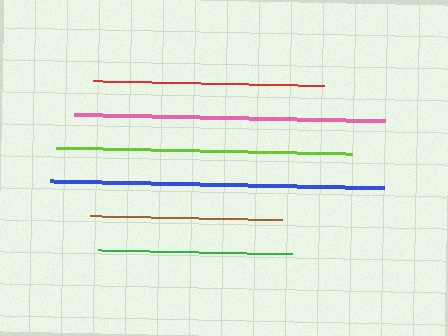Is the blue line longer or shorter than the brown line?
The blue line is longer than the brown line.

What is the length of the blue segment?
The blue segment is approximately 334 pixels long.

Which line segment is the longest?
The blue line is the longest at approximately 334 pixels.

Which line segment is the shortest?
The brown line is the shortest at approximately 192 pixels.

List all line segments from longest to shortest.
From longest to shortest: blue, pink, lime, red, green, brown.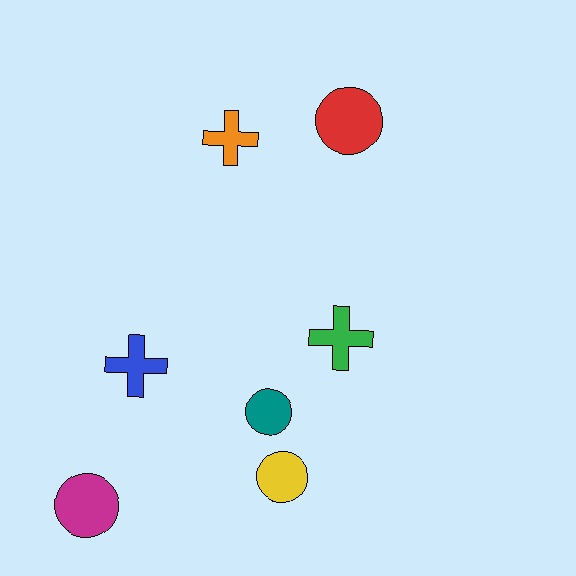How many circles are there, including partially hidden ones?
There are 4 circles.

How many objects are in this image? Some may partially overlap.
There are 7 objects.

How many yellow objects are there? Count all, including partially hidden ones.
There is 1 yellow object.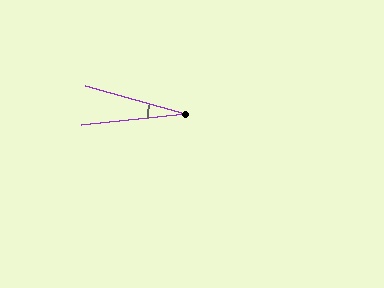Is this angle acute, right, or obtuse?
It is acute.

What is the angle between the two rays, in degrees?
Approximately 22 degrees.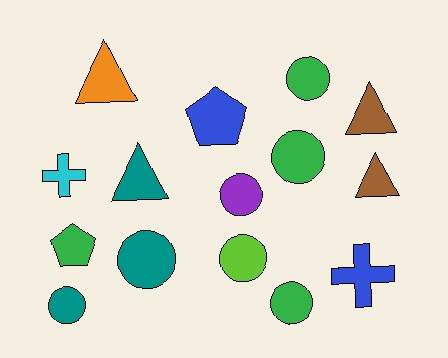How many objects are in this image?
There are 15 objects.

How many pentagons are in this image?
There are 2 pentagons.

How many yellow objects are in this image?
There are no yellow objects.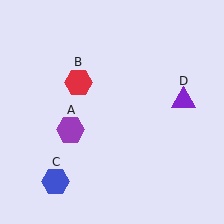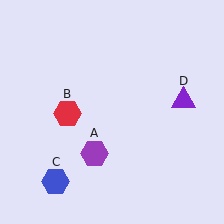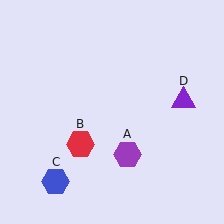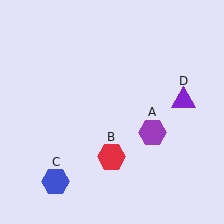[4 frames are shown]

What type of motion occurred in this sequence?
The purple hexagon (object A), red hexagon (object B) rotated counterclockwise around the center of the scene.